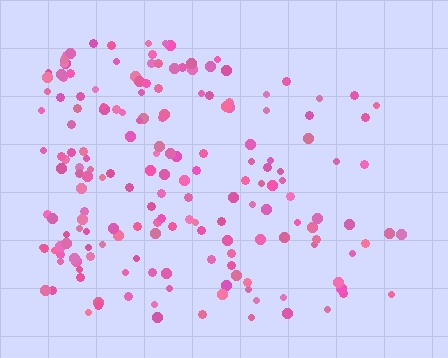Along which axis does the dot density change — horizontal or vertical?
Horizontal.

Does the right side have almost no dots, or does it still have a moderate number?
Still a moderate number, just noticeably fewer than the left.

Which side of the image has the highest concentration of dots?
The left.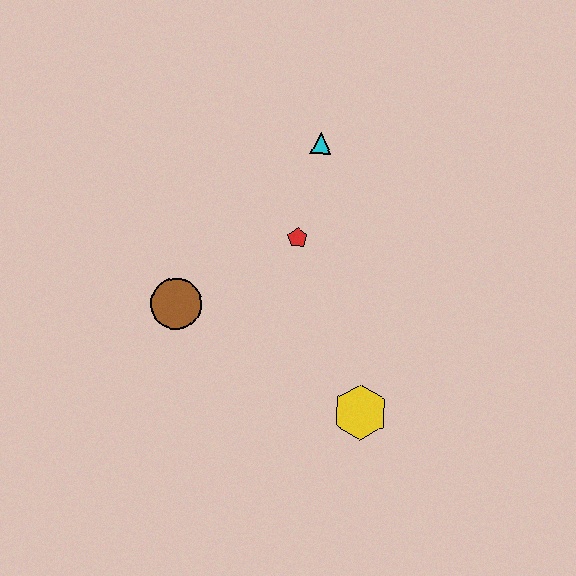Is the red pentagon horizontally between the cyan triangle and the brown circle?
Yes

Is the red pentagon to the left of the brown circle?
No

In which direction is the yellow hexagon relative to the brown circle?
The yellow hexagon is to the right of the brown circle.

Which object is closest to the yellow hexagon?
The red pentagon is closest to the yellow hexagon.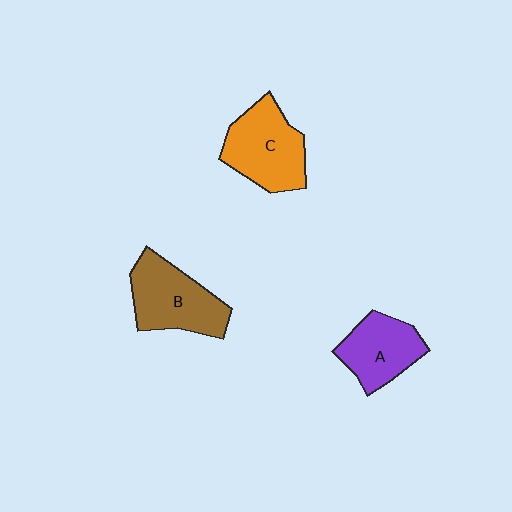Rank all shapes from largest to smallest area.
From largest to smallest: C (orange), B (brown), A (purple).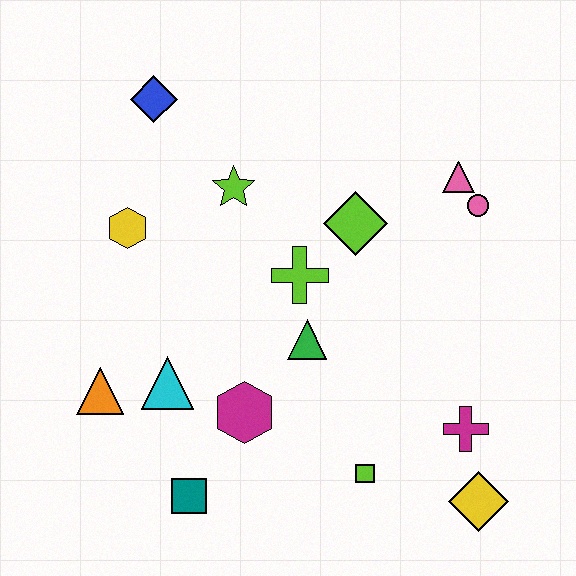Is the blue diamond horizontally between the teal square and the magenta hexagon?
No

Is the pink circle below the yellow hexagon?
No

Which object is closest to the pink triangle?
The pink circle is closest to the pink triangle.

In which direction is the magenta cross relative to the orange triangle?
The magenta cross is to the right of the orange triangle.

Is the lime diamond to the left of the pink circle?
Yes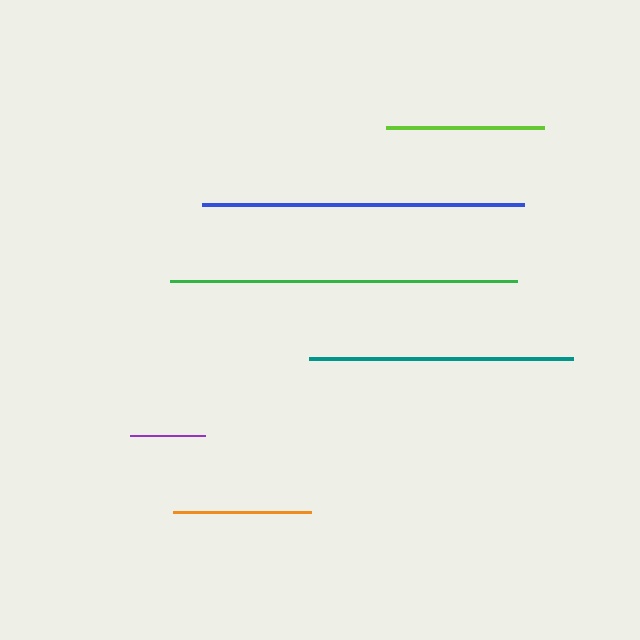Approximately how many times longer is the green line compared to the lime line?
The green line is approximately 2.2 times the length of the lime line.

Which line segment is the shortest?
The purple line is the shortest at approximately 75 pixels.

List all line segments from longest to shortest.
From longest to shortest: green, blue, teal, lime, orange, purple.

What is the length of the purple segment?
The purple segment is approximately 75 pixels long.